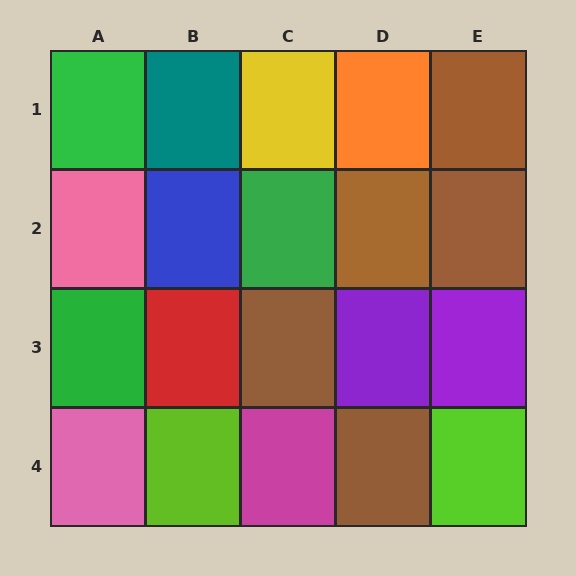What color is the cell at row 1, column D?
Orange.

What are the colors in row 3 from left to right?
Green, red, brown, purple, purple.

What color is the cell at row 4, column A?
Pink.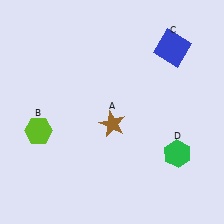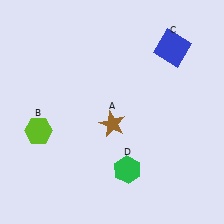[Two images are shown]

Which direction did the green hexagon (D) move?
The green hexagon (D) moved left.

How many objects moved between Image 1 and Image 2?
1 object moved between the two images.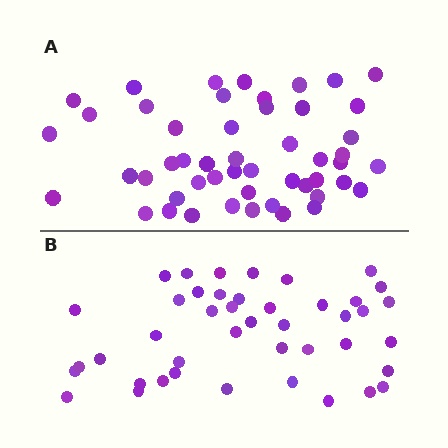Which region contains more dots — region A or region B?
Region A (the top region) has more dots.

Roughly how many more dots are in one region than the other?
Region A has roughly 8 or so more dots than region B.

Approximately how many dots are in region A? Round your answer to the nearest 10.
About 50 dots.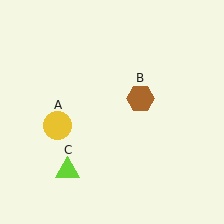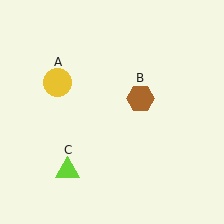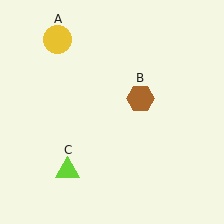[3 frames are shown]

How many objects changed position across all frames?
1 object changed position: yellow circle (object A).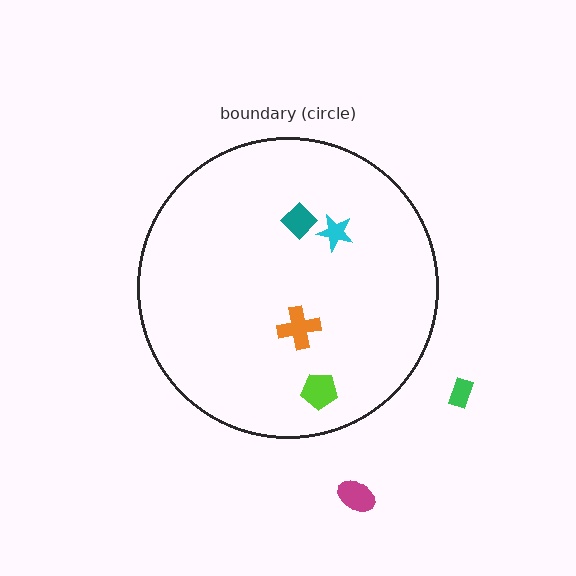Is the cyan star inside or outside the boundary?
Inside.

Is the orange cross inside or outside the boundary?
Inside.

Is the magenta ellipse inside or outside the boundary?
Outside.